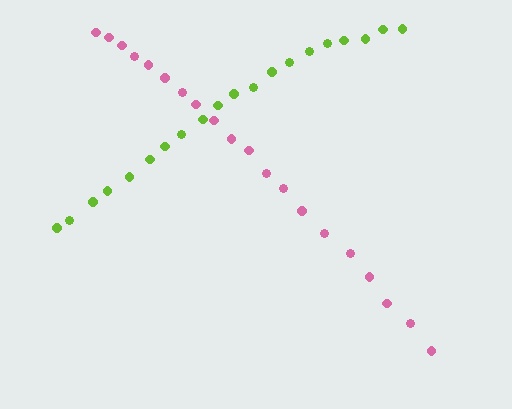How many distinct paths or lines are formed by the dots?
There are 2 distinct paths.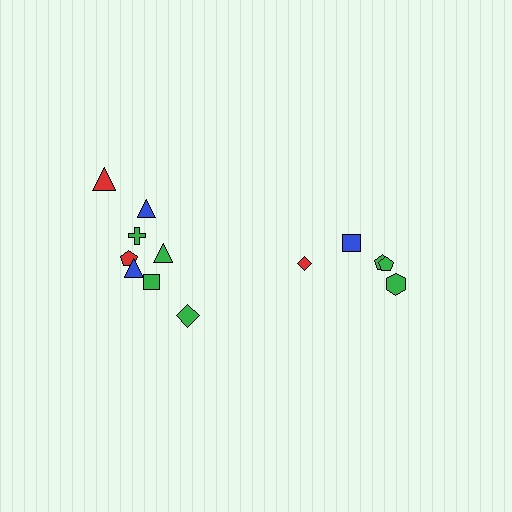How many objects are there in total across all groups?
There are 13 objects.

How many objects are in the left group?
There are 8 objects.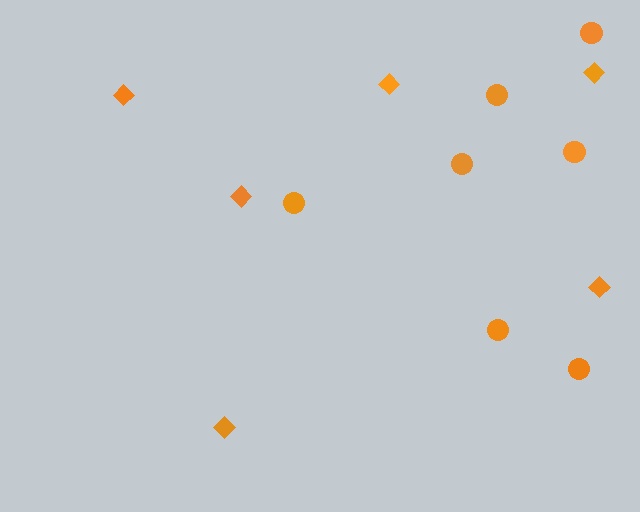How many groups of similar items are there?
There are 2 groups: one group of circles (7) and one group of diamonds (6).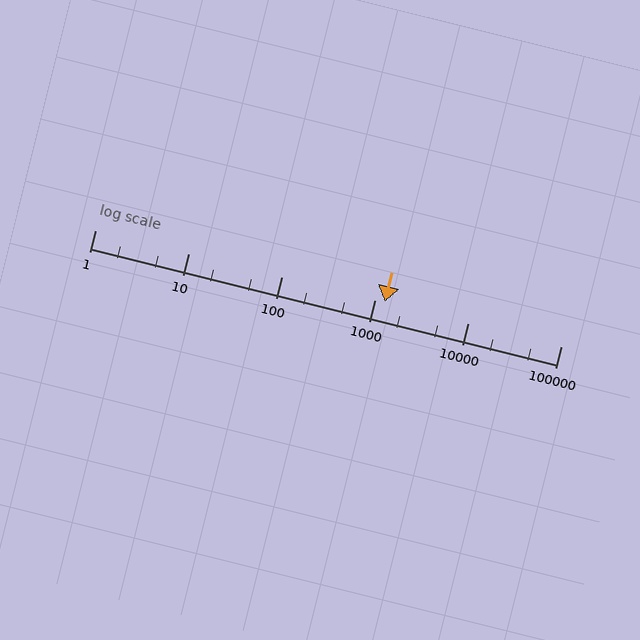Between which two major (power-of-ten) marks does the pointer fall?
The pointer is between 1000 and 10000.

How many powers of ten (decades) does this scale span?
The scale spans 5 decades, from 1 to 100000.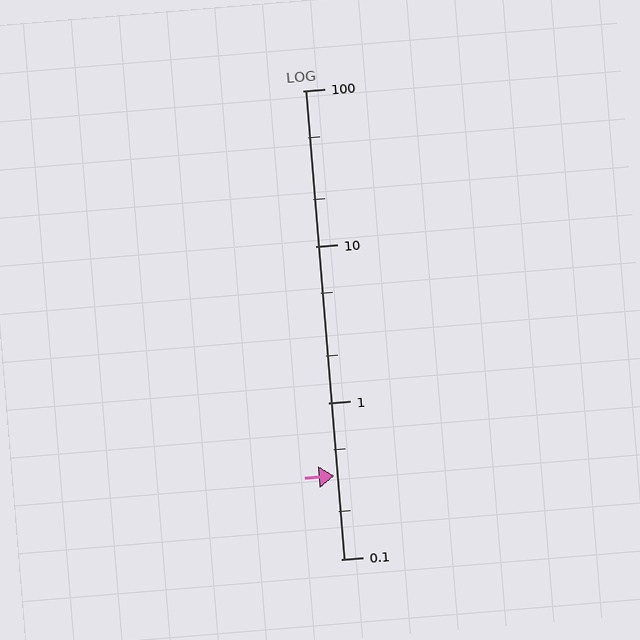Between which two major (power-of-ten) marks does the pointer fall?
The pointer is between 0.1 and 1.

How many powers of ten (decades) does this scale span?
The scale spans 3 decades, from 0.1 to 100.